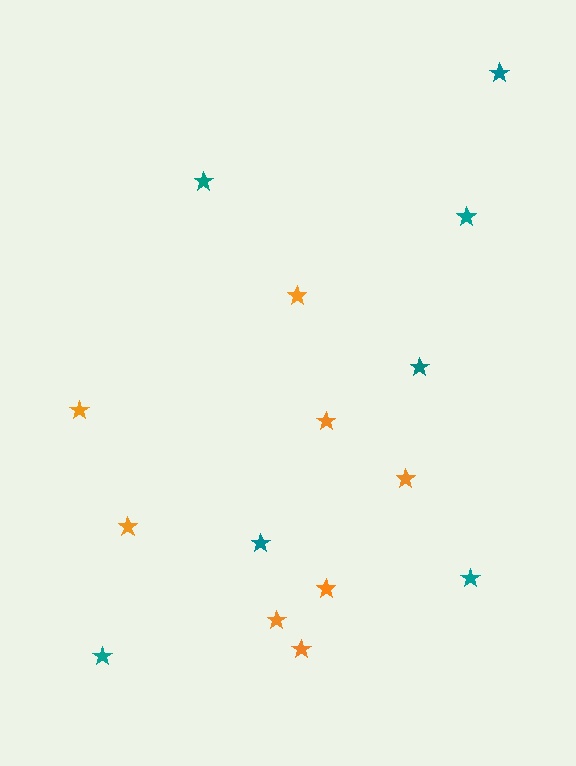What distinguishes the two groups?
There are 2 groups: one group of orange stars (8) and one group of teal stars (7).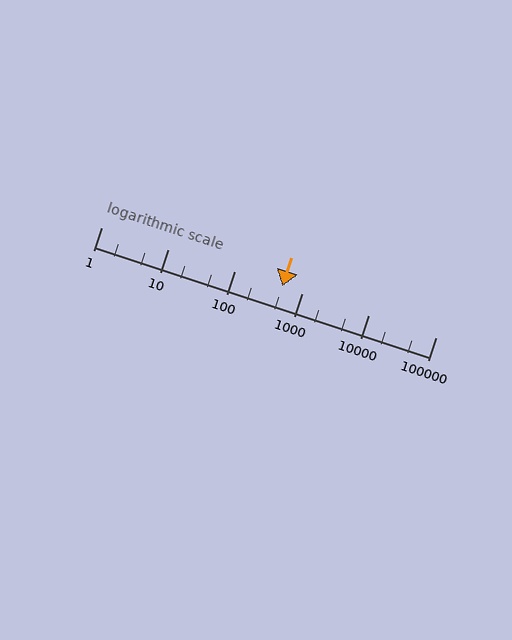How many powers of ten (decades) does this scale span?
The scale spans 5 decades, from 1 to 100000.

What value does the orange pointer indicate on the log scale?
The pointer indicates approximately 500.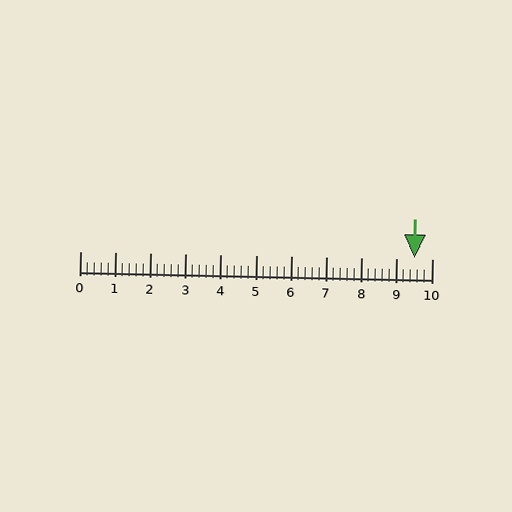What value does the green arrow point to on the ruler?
The green arrow points to approximately 9.5.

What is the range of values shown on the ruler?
The ruler shows values from 0 to 10.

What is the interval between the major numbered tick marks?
The major tick marks are spaced 1 units apart.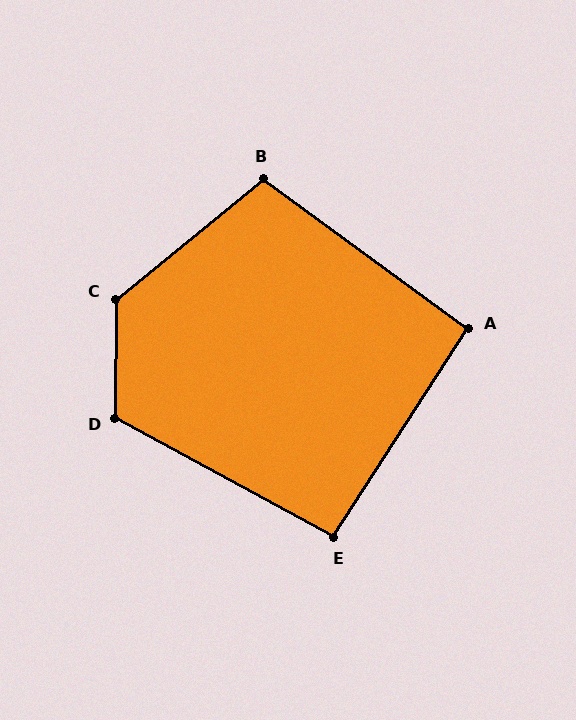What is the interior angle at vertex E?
Approximately 94 degrees (approximately right).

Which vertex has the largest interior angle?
C, at approximately 130 degrees.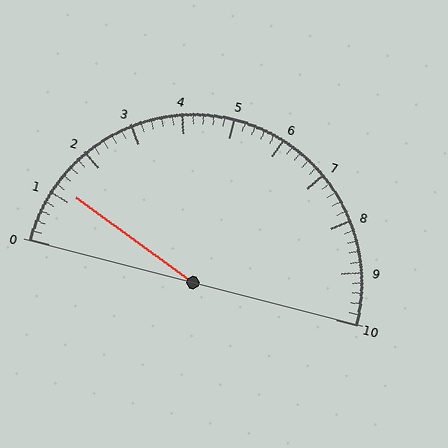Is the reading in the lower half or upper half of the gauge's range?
The reading is in the lower half of the range (0 to 10).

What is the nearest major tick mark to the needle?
The nearest major tick mark is 1.